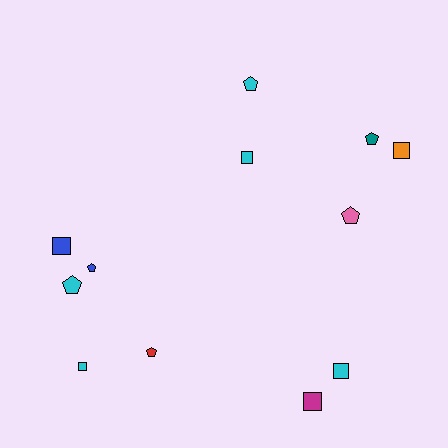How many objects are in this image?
There are 12 objects.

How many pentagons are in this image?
There are 6 pentagons.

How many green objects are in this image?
There are no green objects.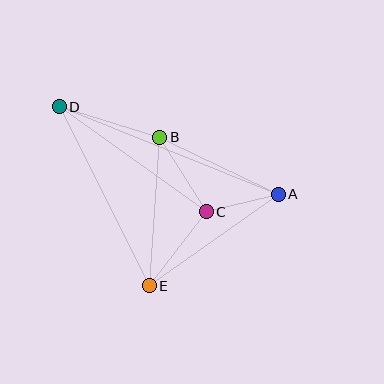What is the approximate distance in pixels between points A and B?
The distance between A and B is approximately 132 pixels.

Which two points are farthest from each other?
Points A and D are farthest from each other.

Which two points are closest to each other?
Points A and C are closest to each other.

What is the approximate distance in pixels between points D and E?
The distance between D and E is approximately 200 pixels.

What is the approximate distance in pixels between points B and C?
The distance between B and C is approximately 88 pixels.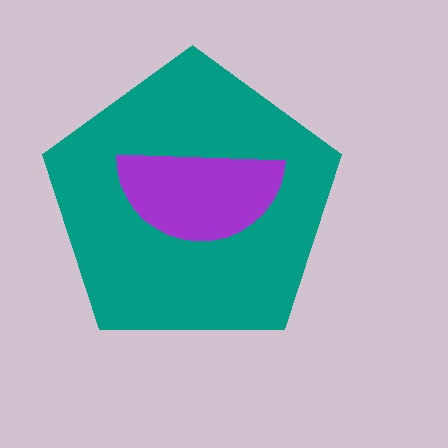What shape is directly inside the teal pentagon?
The purple semicircle.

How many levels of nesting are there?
2.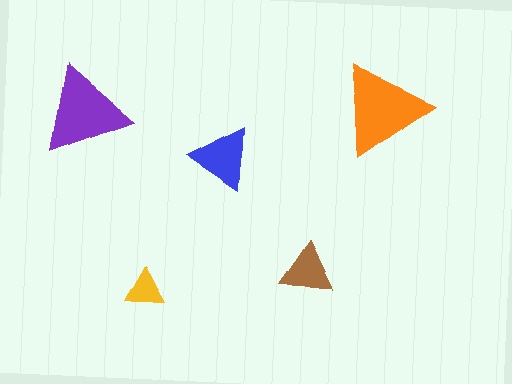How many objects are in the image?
There are 5 objects in the image.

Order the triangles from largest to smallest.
the orange one, the purple one, the blue one, the brown one, the yellow one.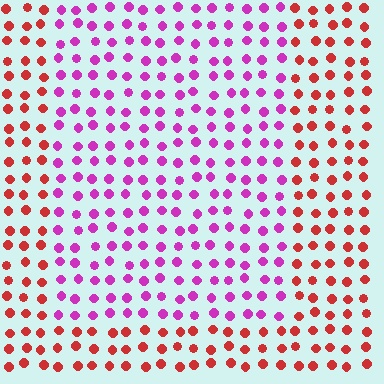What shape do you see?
I see a rectangle.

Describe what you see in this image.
The image is filled with small red elements in a uniform arrangement. A rectangle-shaped region is visible where the elements are tinted to a slightly different hue, forming a subtle color boundary.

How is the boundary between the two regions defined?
The boundary is defined purely by a slight shift in hue (about 53 degrees). Spacing, size, and orientation are identical on both sides.